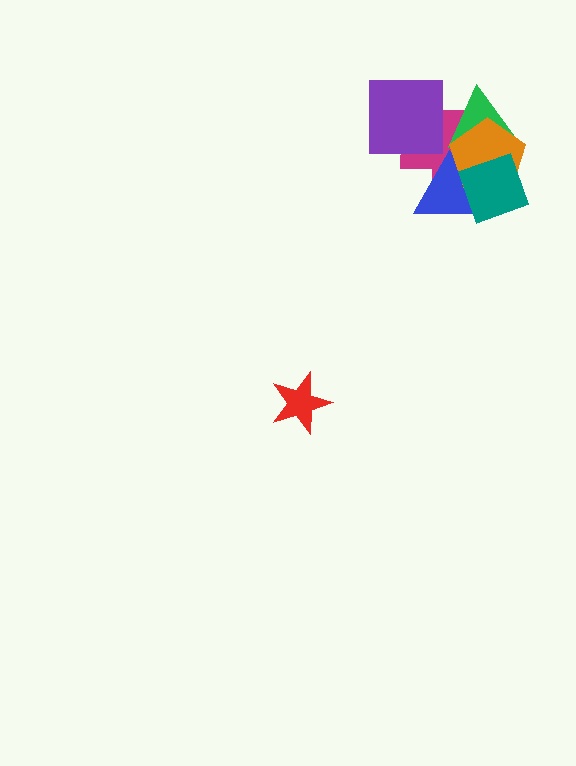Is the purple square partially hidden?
No, no other shape covers it.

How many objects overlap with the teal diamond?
4 objects overlap with the teal diamond.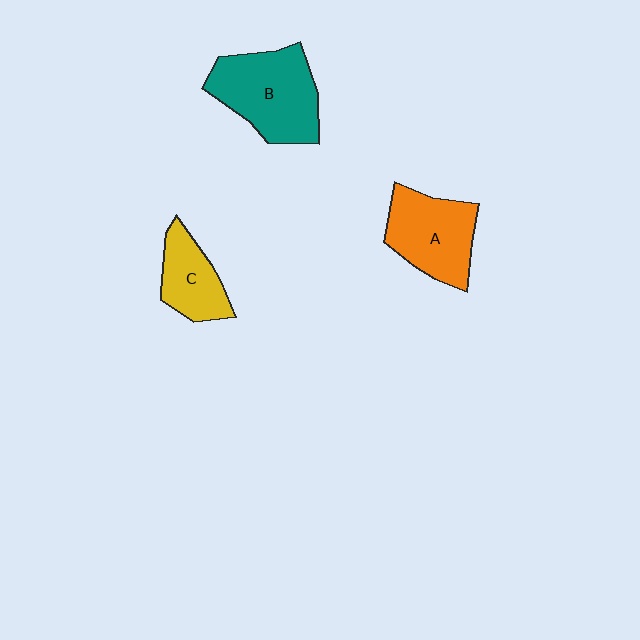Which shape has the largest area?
Shape B (teal).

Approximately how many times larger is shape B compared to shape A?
Approximately 1.2 times.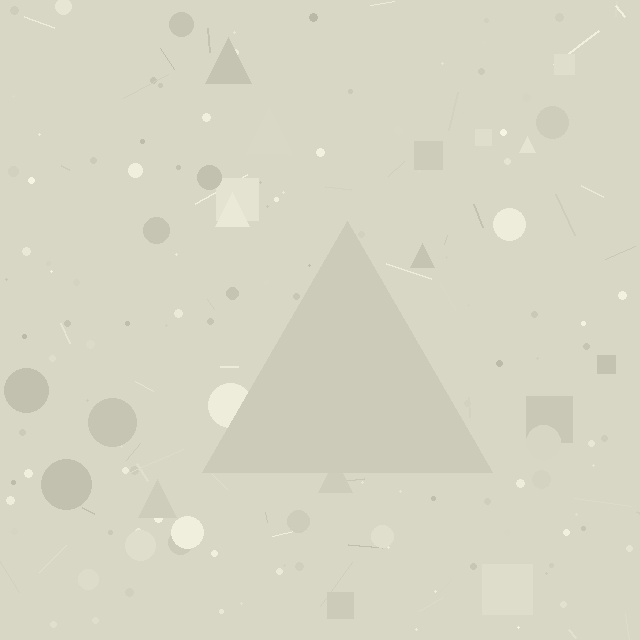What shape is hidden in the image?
A triangle is hidden in the image.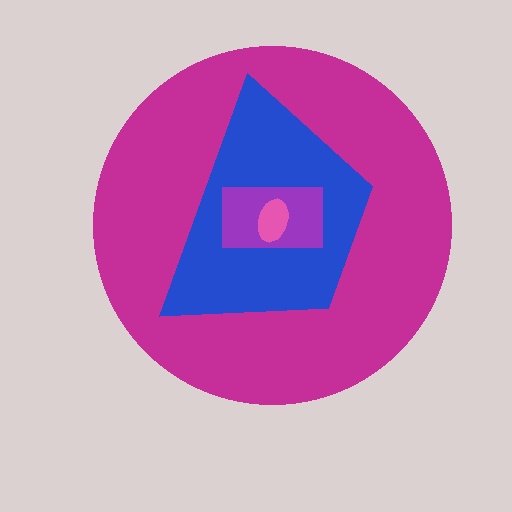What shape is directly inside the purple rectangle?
The pink ellipse.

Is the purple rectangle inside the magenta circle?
Yes.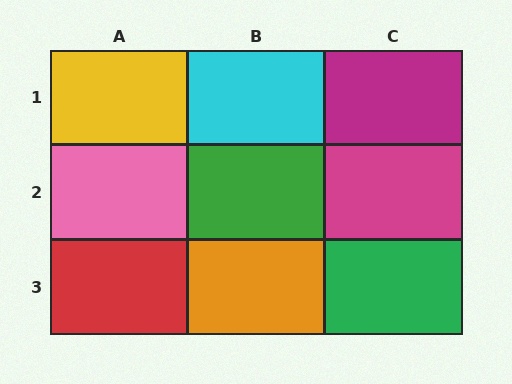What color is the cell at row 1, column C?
Magenta.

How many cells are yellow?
1 cell is yellow.